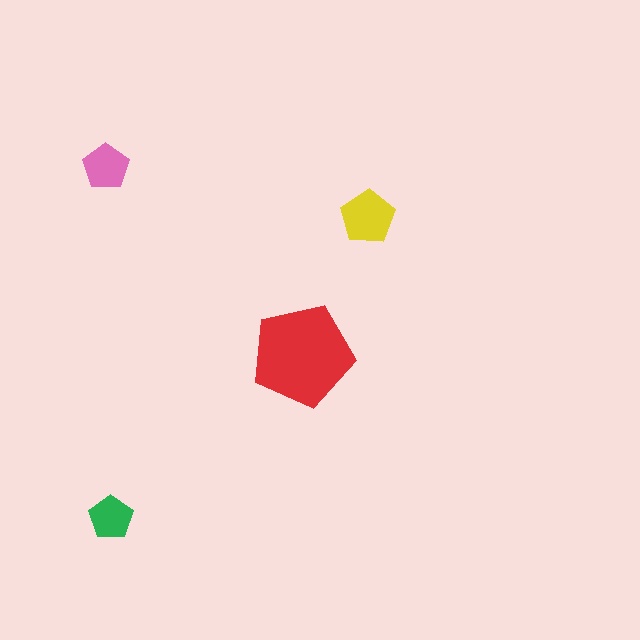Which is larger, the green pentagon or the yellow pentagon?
The yellow one.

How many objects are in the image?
There are 4 objects in the image.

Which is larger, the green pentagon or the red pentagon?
The red one.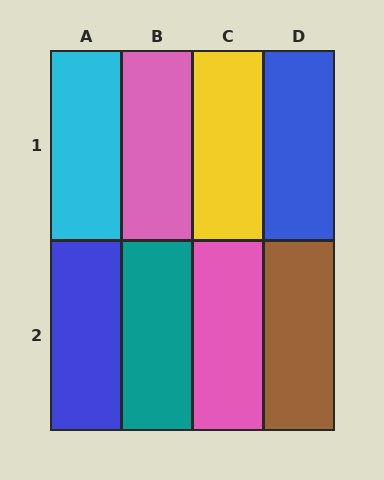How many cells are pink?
2 cells are pink.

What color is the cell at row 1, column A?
Cyan.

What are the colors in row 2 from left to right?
Blue, teal, pink, brown.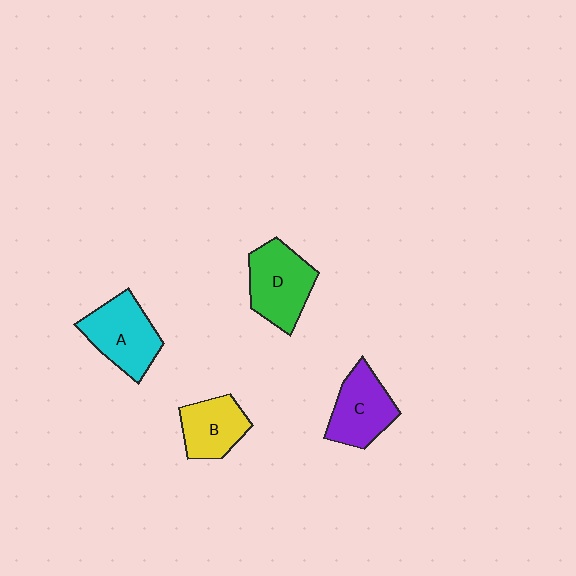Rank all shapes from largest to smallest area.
From largest to smallest: A (cyan), D (green), C (purple), B (yellow).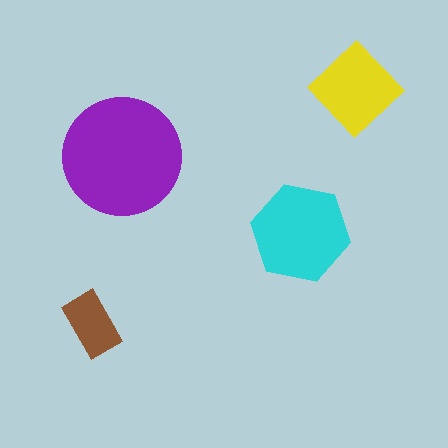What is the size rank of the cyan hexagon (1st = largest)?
2nd.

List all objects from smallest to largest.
The brown rectangle, the yellow diamond, the cyan hexagon, the purple circle.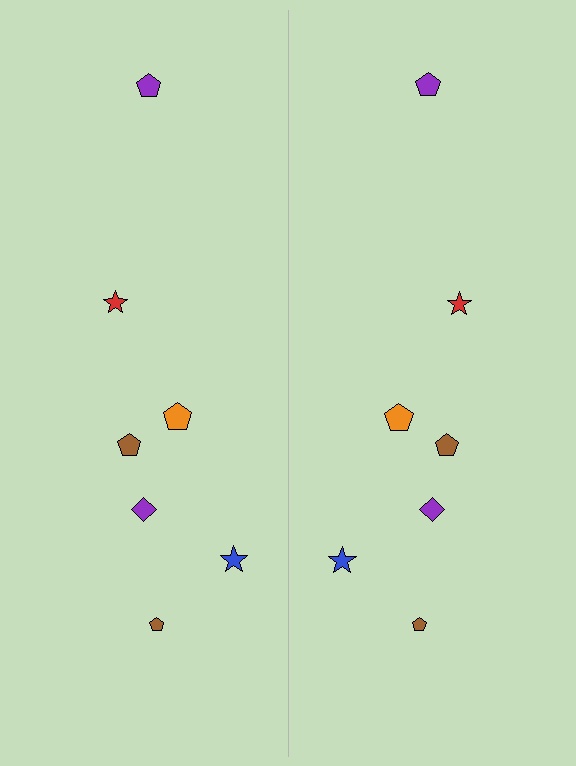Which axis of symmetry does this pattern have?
The pattern has a vertical axis of symmetry running through the center of the image.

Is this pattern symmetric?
Yes, this pattern has bilateral (reflection) symmetry.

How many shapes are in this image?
There are 14 shapes in this image.